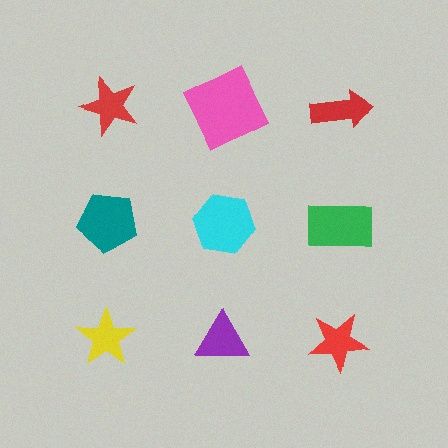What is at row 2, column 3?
A green rectangle.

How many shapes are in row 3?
3 shapes.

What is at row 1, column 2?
A pink square.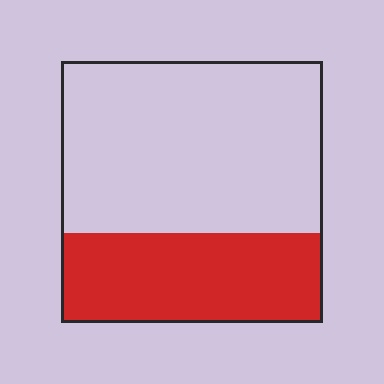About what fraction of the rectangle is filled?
About one third (1/3).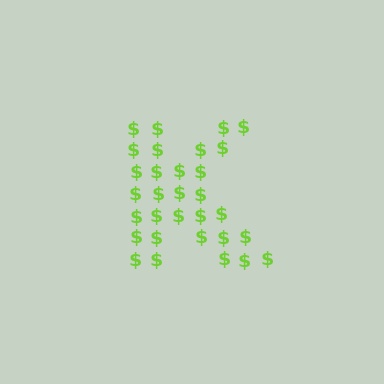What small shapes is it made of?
It is made of small dollar signs.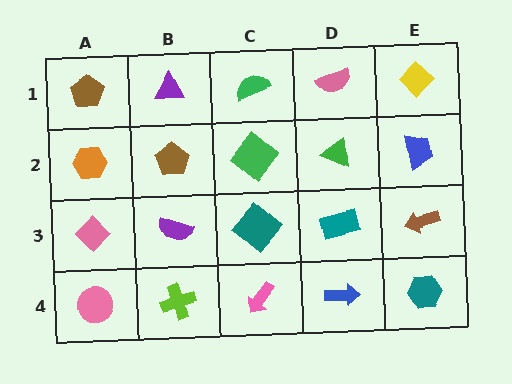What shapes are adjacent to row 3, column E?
A blue trapezoid (row 2, column E), a teal hexagon (row 4, column E), a teal rectangle (row 3, column D).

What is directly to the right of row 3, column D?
A brown arrow.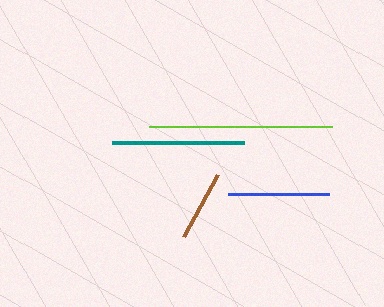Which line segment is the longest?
The lime line is the longest at approximately 183 pixels.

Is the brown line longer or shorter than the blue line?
The blue line is longer than the brown line.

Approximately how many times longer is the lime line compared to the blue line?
The lime line is approximately 1.8 times the length of the blue line.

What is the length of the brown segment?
The brown segment is approximately 71 pixels long.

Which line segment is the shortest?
The brown line is the shortest at approximately 71 pixels.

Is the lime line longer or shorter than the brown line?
The lime line is longer than the brown line.